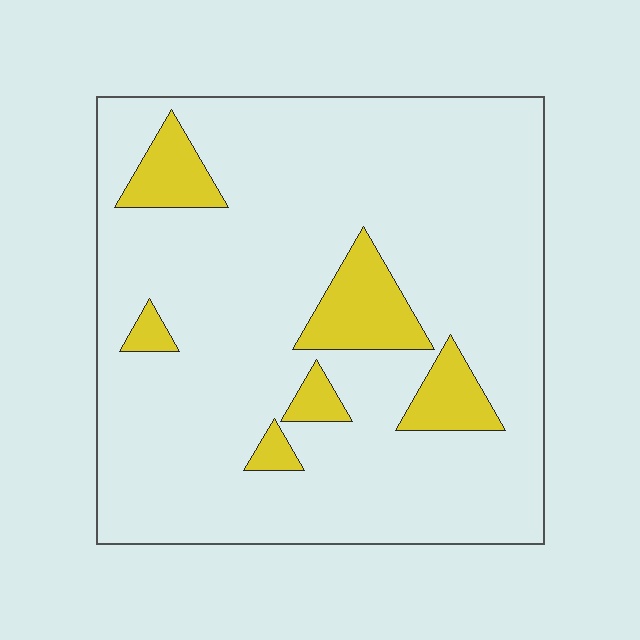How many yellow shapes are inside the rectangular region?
6.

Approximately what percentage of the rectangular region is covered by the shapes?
Approximately 15%.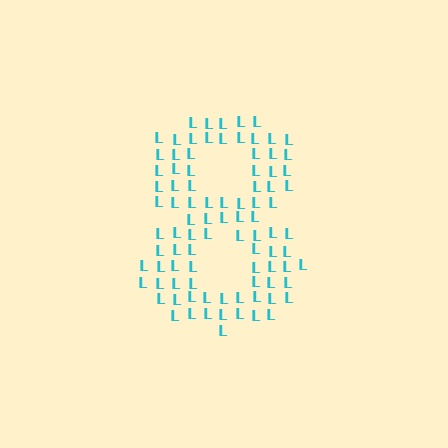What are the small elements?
The small elements are letter L's.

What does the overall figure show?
The overall figure shows the digit 8.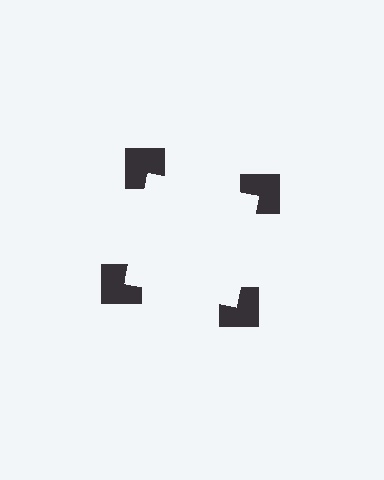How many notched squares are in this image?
There are 4 — one at each vertex of the illusory square.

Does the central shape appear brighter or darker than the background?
It typically appears slightly brighter than the background, even though no actual brightness change is drawn.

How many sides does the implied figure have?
4 sides.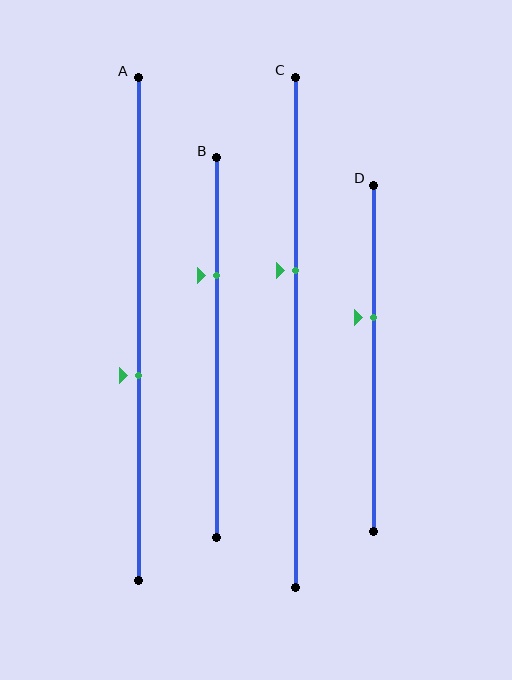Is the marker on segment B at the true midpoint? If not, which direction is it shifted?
No, the marker on segment B is shifted upward by about 19% of the segment length.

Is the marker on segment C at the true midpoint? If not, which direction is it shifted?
No, the marker on segment C is shifted upward by about 12% of the segment length.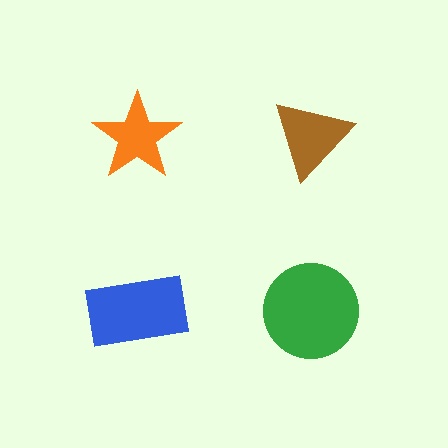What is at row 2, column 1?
A blue rectangle.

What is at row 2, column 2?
A green circle.